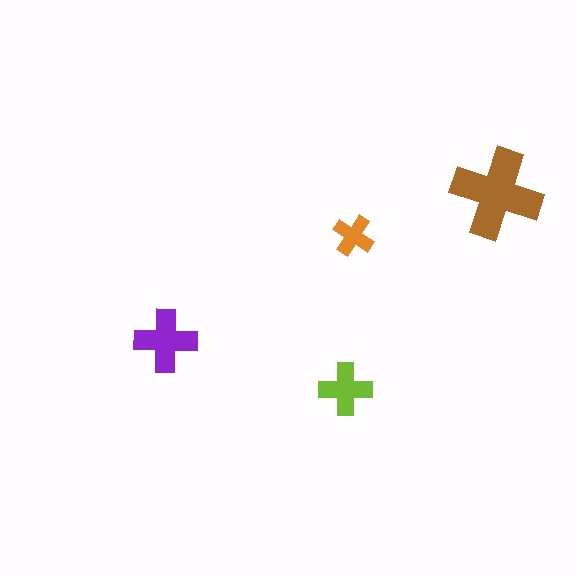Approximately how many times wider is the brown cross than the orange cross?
About 2 times wider.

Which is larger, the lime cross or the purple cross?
The purple one.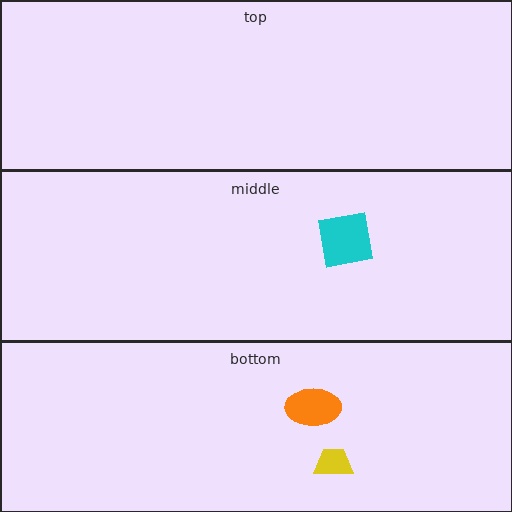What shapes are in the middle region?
The cyan square.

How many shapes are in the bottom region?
2.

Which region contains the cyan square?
The middle region.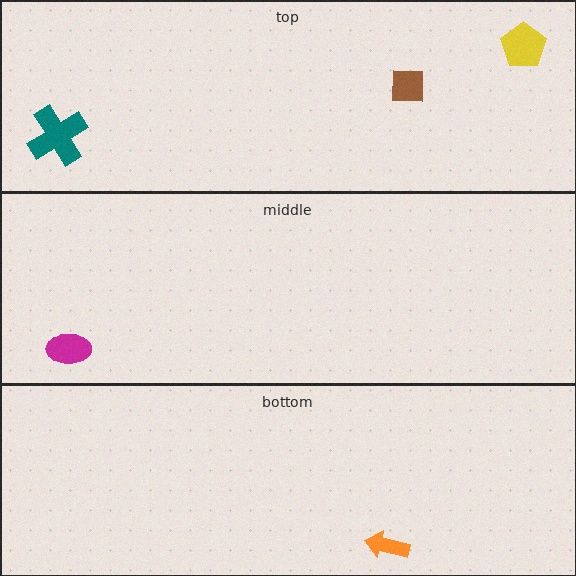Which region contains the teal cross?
The top region.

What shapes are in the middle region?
The magenta ellipse.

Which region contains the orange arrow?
The bottom region.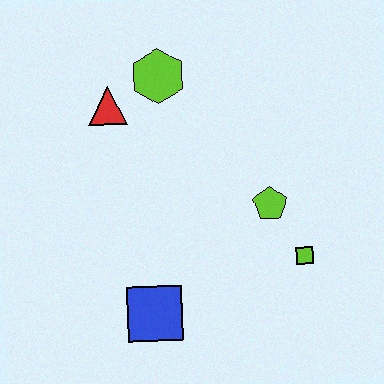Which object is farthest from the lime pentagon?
The red triangle is farthest from the lime pentagon.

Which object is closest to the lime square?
The lime pentagon is closest to the lime square.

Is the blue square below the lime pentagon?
Yes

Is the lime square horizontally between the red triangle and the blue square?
No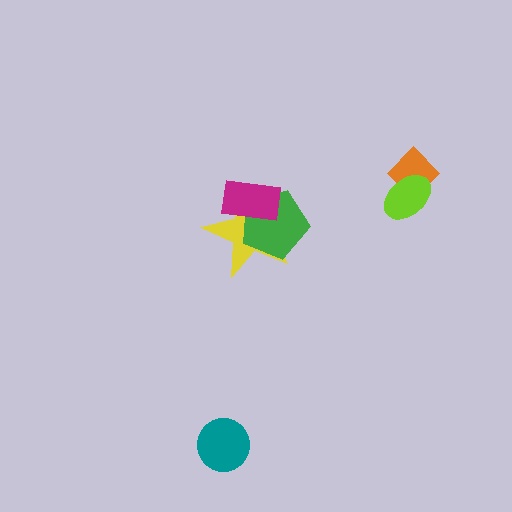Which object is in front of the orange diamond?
The lime ellipse is in front of the orange diamond.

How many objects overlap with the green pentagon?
2 objects overlap with the green pentagon.